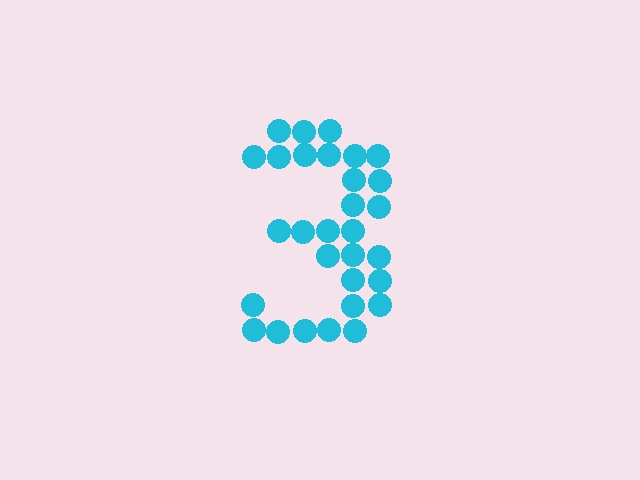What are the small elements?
The small elements are circles.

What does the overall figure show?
The overall figure shows the digit 3.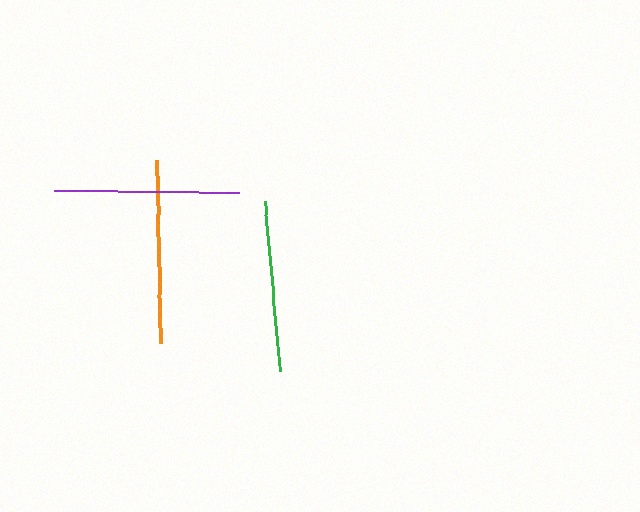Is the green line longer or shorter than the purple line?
The purple line is longer than the green line.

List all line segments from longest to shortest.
From longest to shortest: purple, orange, green.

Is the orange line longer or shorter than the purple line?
The purple line is longer than the orange line.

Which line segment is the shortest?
The green line is the shortest at approximately 170 pixels.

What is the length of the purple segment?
The purple segment is approximately 185 pixels long.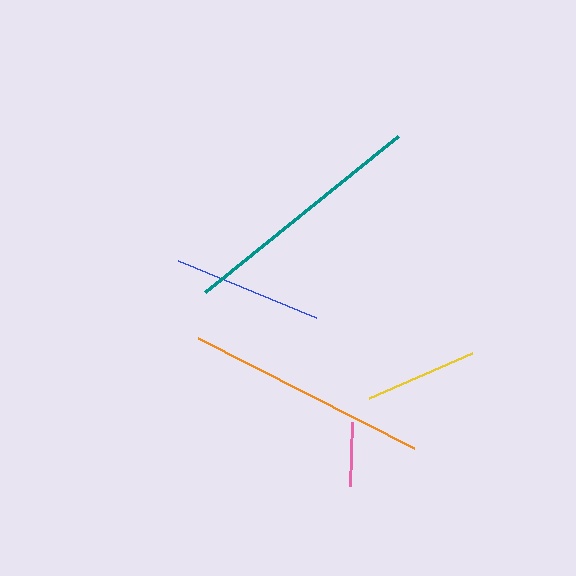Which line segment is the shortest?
The pink line is the shortest at approximately 64 pixels.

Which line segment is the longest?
The teal line is the longest at approximately 248 pixels.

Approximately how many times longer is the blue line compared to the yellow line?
The blue line is approximately 1.3 times the length of the yellow line.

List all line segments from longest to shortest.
From longest to shortest: teal, orange, blue, yellow, pink.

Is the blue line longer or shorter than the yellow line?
The blue line is longer than the yellow line.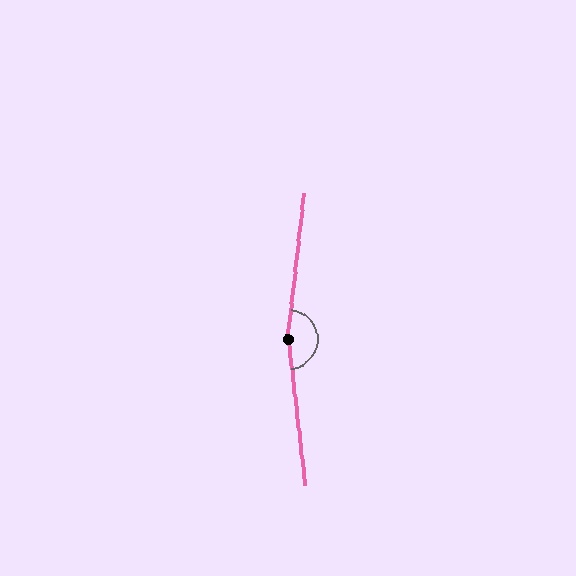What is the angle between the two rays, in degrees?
Approximately 167 degrees.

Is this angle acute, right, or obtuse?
It is obtuse.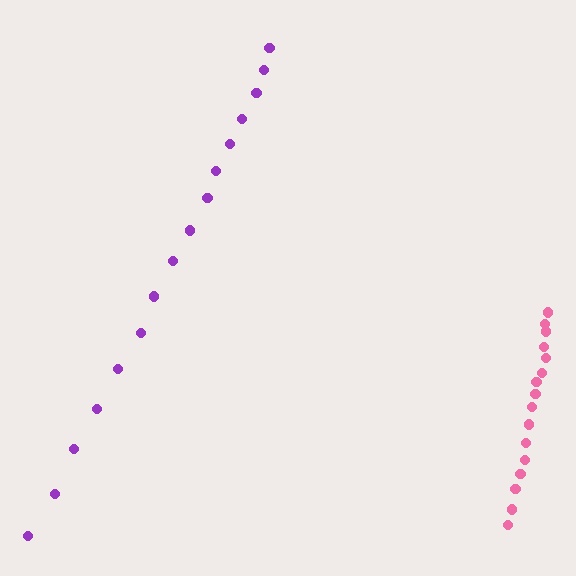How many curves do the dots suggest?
There are 2 distinct paths.